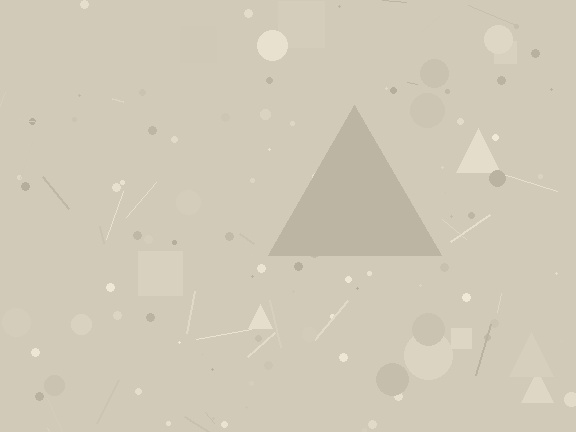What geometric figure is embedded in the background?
A triangle is embedded in the background.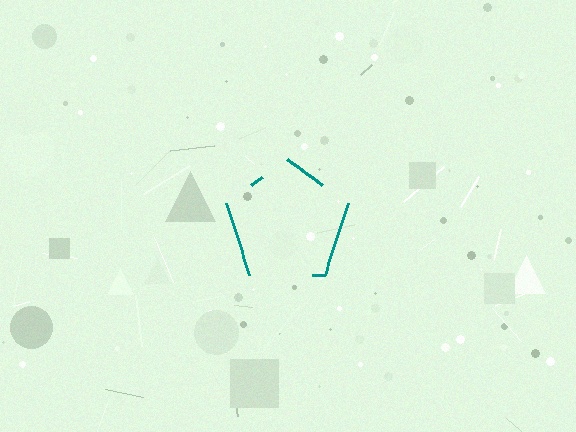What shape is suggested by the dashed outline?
The dashed outline suggests a pentagon.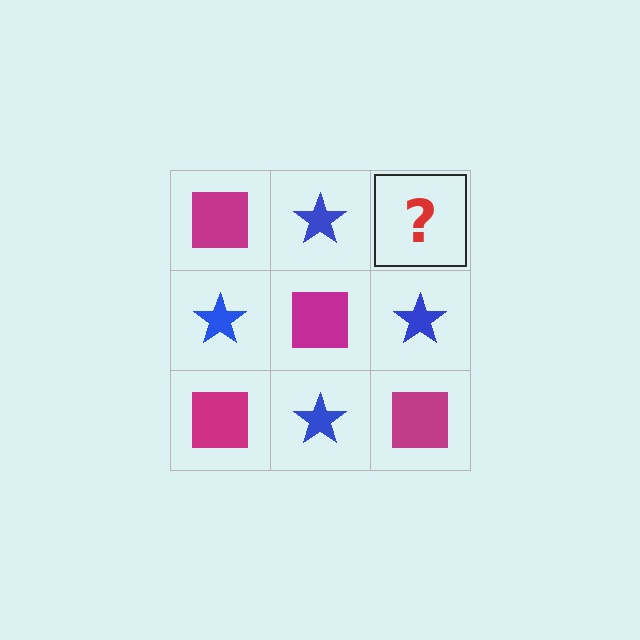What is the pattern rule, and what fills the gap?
The rule is that it alternates magenta square and blue star in a checkerboard pattern. The gap should be filled with a magenta square.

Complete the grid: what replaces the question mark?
The question mark should be replaced with a magenta square.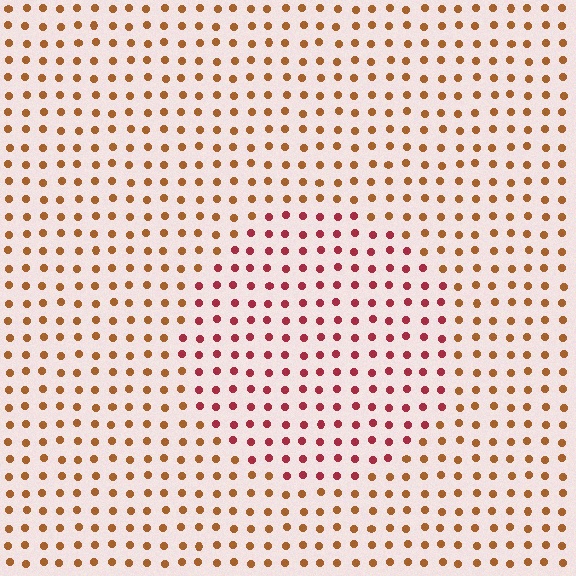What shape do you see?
I see a circle.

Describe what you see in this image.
The image is filled with small brown elements in a uniform arrangement. A circle-shaped region is visible where the elements are tinted to a slightly different hue, forming a subtle color boundary.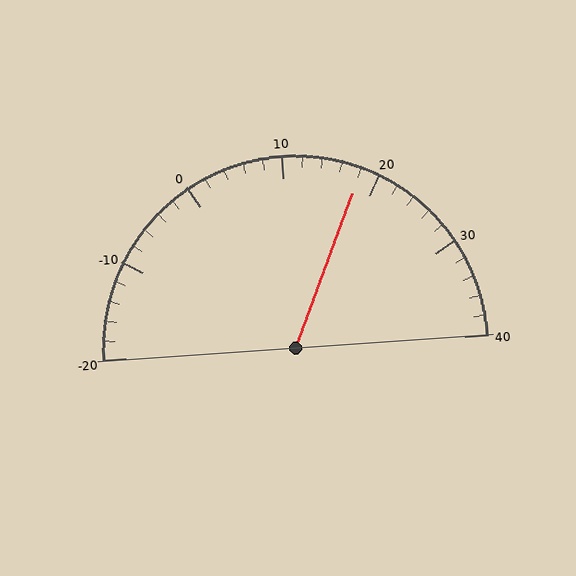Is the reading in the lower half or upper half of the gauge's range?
The reading is in the upper half of the range (-20 to 40).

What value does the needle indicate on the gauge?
The needle indicates approximately 18.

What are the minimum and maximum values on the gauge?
The gauge ranges from -20 to 40.